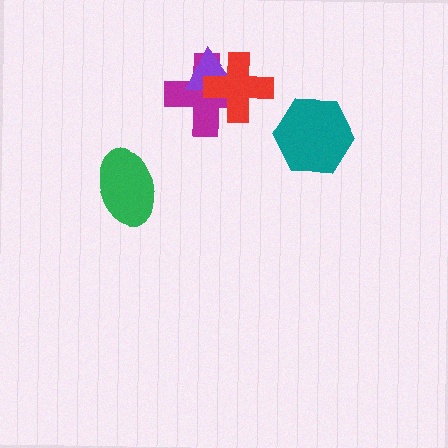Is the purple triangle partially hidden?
Yes, it is partially covered by another shape.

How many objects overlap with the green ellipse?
0 objects overlap with the green ellipse.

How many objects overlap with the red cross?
2 objects overlap with the red cross.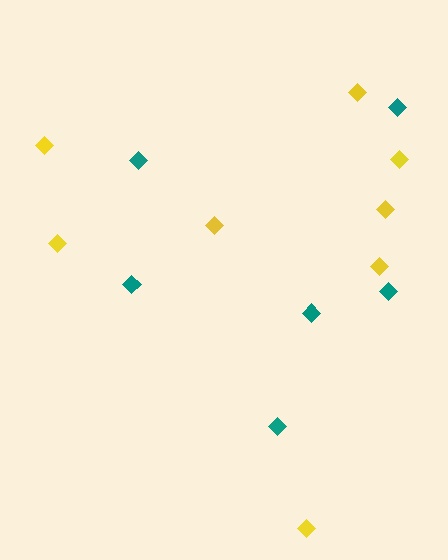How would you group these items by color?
There are 2 groups: one group of yellow diamonds (8) and one group of teal diamonds (6).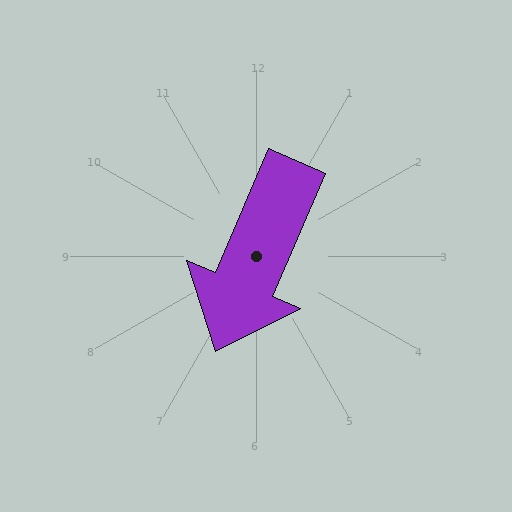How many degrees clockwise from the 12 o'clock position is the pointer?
Approximately 203 degrees.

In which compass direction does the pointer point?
Southwest.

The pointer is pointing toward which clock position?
Roughly 7 o'clock.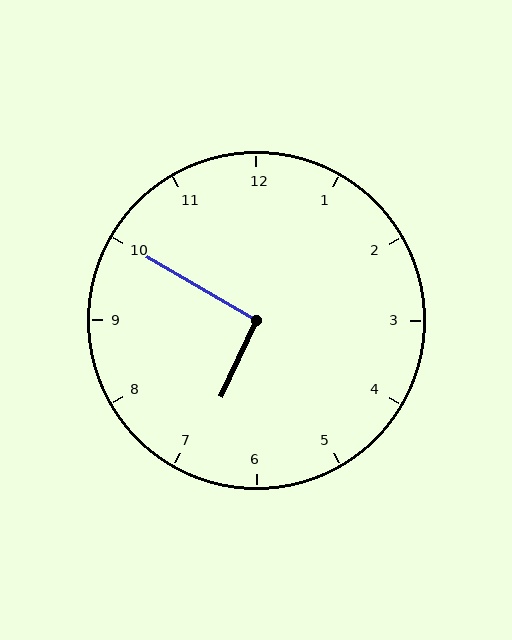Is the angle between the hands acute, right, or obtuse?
It is right.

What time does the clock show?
6:50.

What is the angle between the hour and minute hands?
Approximately 95 degrees.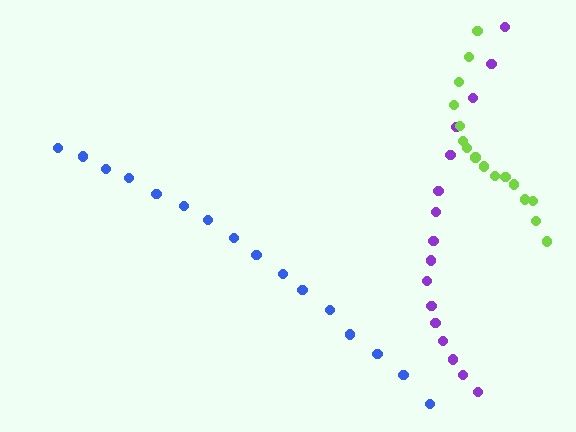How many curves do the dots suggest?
There are 3 distinct paths.